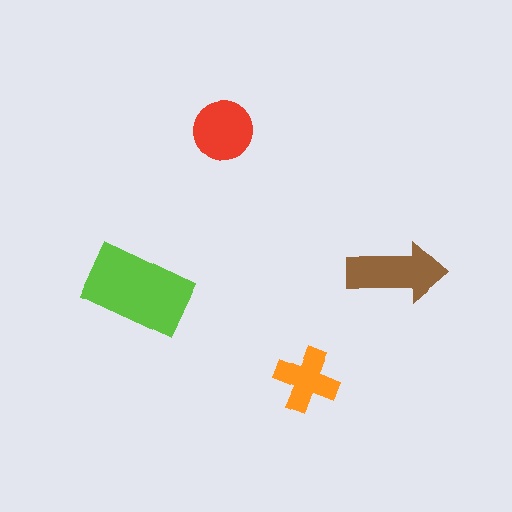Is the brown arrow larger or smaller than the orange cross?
Larger.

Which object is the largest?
The lime rectangle.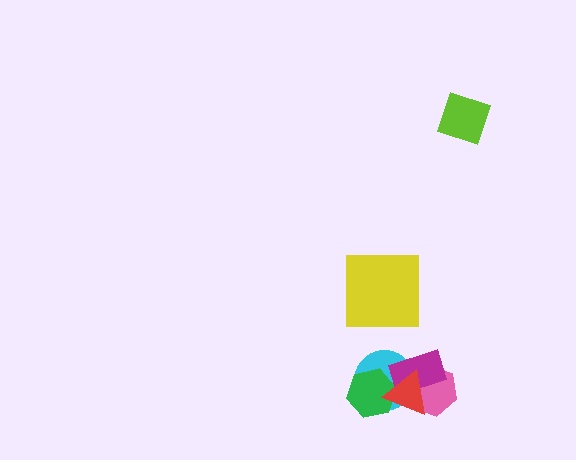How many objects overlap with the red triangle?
4 objects overlap with the red triangle.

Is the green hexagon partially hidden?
Yes, it is partially covered by another shape.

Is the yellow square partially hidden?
No, no other shape covers it.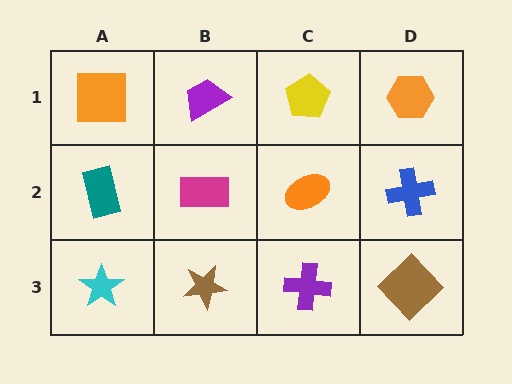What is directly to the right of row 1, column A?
A purple trapezoid.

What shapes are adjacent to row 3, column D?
A blue cross (row 2, column D), a purple cross (row 3, column C).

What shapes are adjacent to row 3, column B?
A magenta rectangle (row 2, column B), a cyan star (row 3, column A), a purple cross (row 3, column C).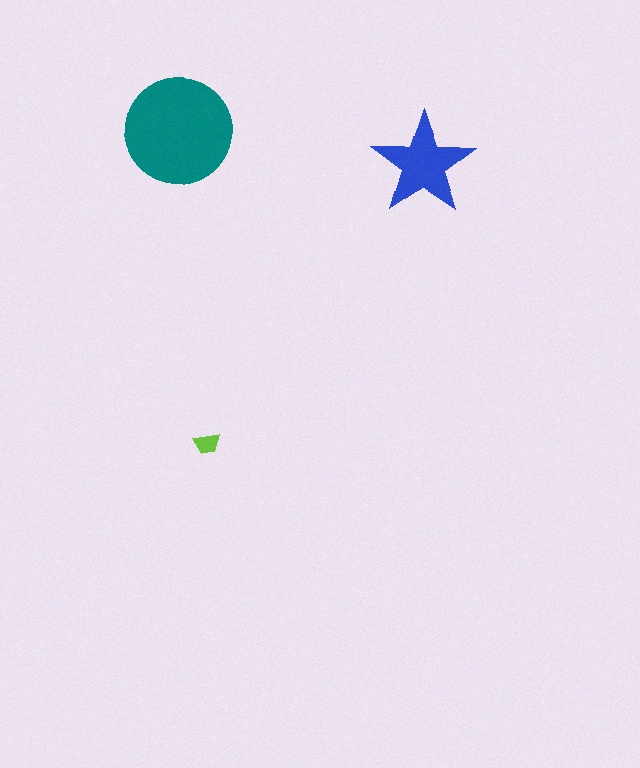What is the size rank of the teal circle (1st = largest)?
1st.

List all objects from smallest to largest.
The lime trapezoid, the blue star, the teal circle.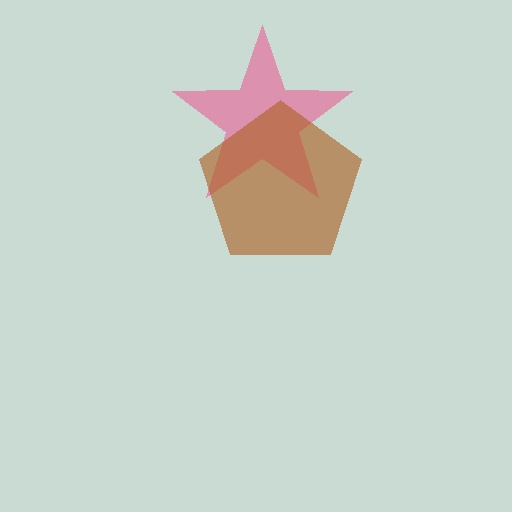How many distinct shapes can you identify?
There are 2 distinct shapes: a pink star, a brown pentagon.